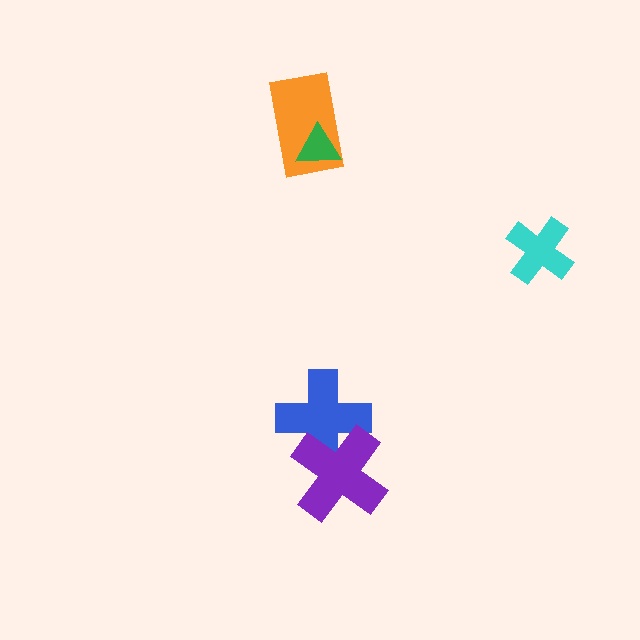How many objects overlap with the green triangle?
1 object overlaps with the green triangle.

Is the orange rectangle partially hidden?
Yes, it is partially covered by another shape.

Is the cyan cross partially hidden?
No, no other shape covers it.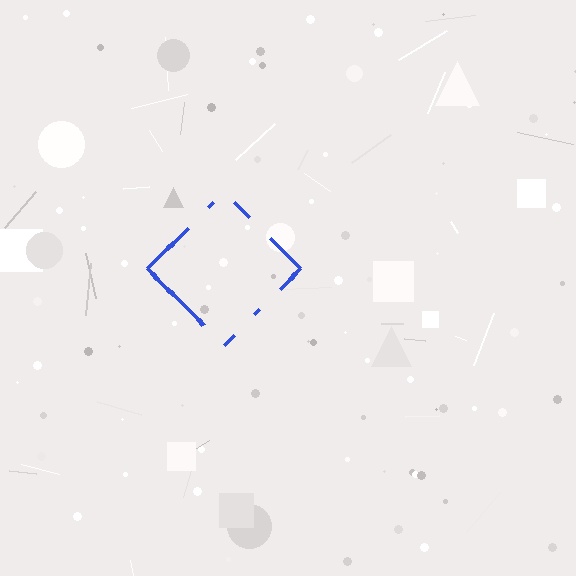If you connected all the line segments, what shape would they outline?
They would outline a diamond.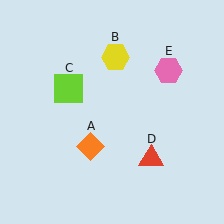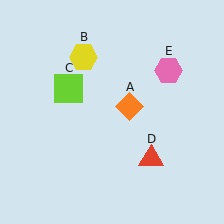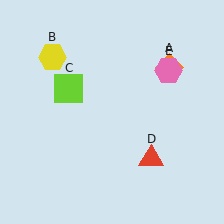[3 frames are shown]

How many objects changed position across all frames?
2 objects changed position: orange diamond (object A), yellow hexagon (object B).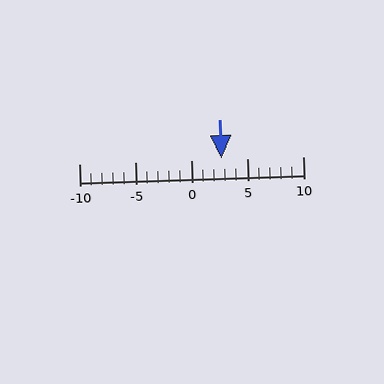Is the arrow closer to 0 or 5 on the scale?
The arrow is closer to 5.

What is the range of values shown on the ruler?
The ruler shows values from -10 to 10.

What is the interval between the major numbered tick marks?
The major tick marks are spaced 5 units apart.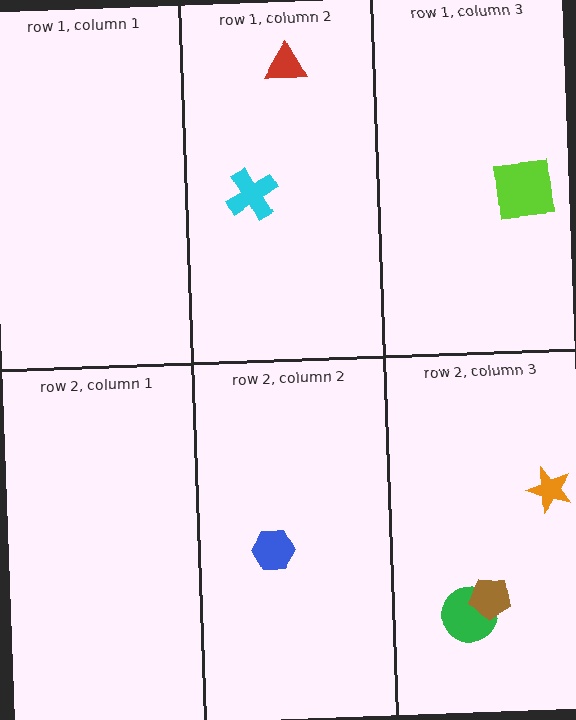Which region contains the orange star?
The row 2, column 3 region.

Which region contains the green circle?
The row 2, column 3 region.